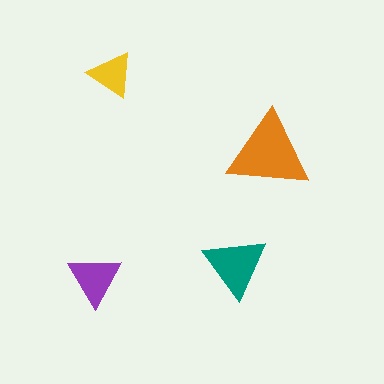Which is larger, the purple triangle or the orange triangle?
The orange one.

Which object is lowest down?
The purple triangle is bottommost.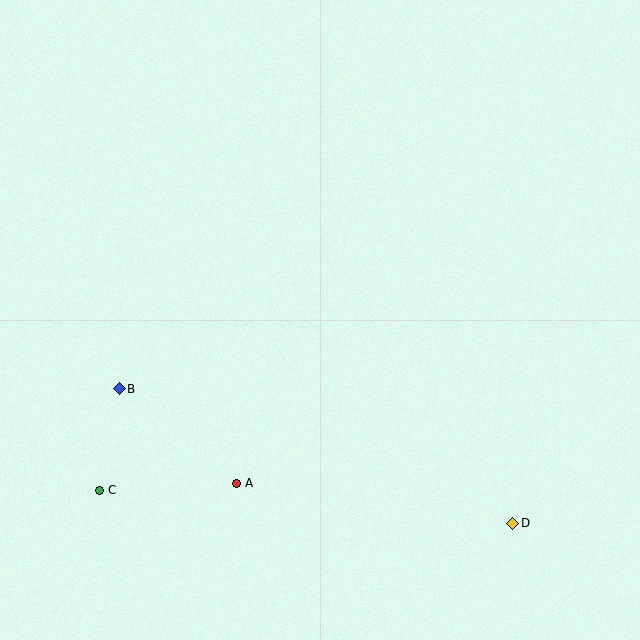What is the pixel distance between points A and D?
The distance between A and D is 279 pixels.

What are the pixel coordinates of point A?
Point A is at (237, 483).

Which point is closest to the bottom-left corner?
Point C is closest to the bottom-left corner.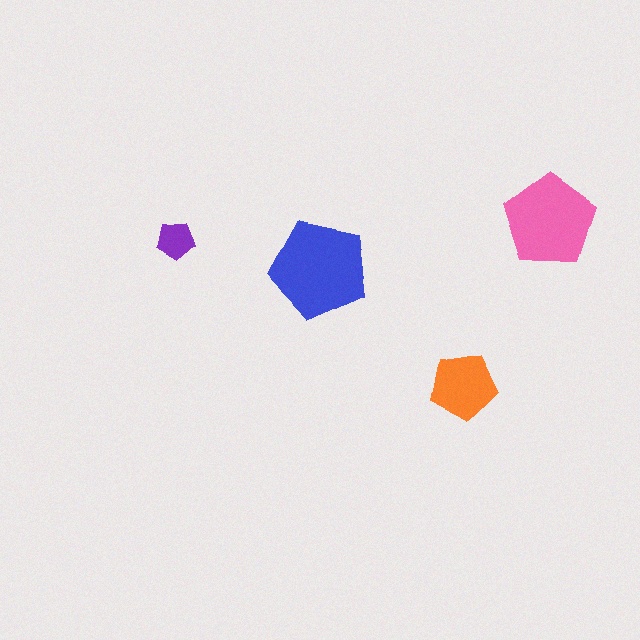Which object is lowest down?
The orange pentagon is bottommost.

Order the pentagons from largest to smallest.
the blue one, the pink one, the orange one, the purple one.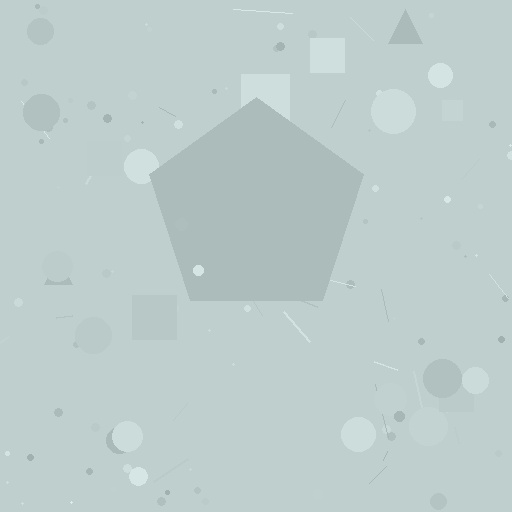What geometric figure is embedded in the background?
A pentagon is embedded in the background.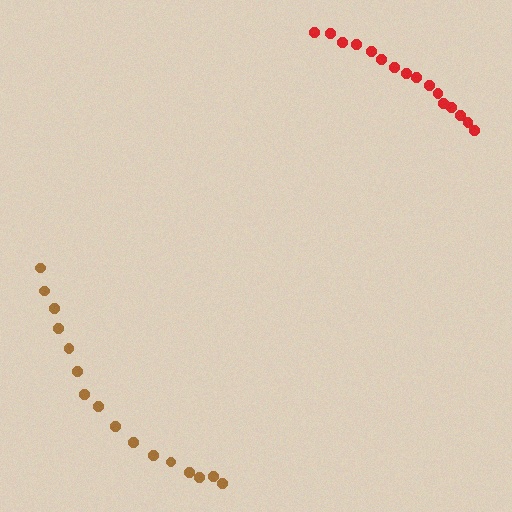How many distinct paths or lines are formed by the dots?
There are 2 distinct paths.